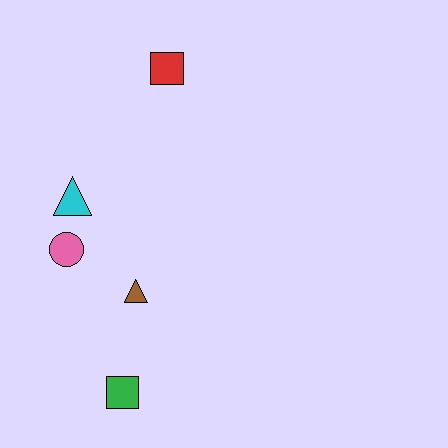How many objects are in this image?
There are 5 objects.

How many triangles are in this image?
There are 2 triangles.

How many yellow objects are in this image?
There are no yellow objects.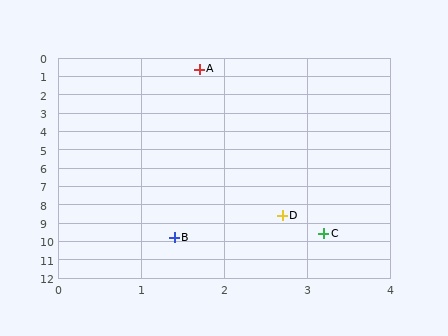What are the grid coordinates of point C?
Point C is at approximately (3.2, 9.6).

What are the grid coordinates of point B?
Point B is at approximately (1.4, 9.8).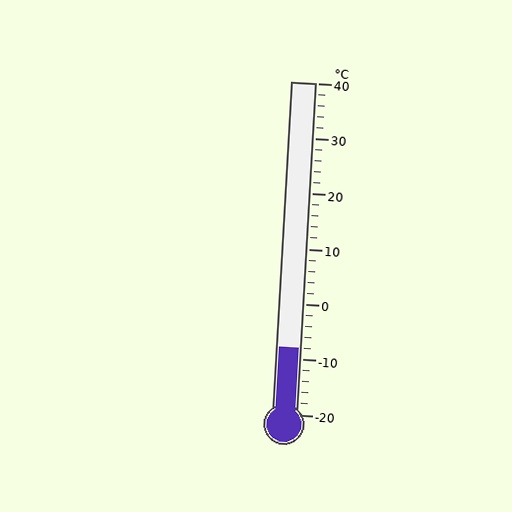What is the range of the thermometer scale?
The thermometer scale ranges from -20°C to 40°C.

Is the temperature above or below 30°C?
The temperature is below 30°C.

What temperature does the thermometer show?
The thermometer shows approximately -8°C.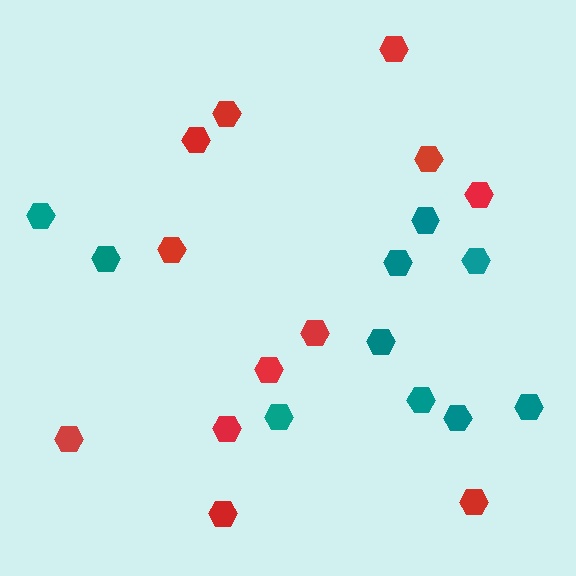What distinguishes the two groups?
There are 2 groups: one group of teal hexagons (10) and one group of red hexagons (12).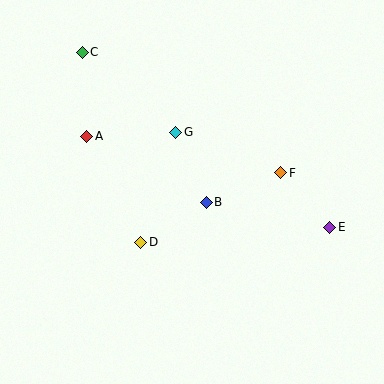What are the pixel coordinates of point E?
Point E is at (330, 227).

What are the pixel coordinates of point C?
Point C is at (82, 52).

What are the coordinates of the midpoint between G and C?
The midpoint between G and C is at (129, 92).